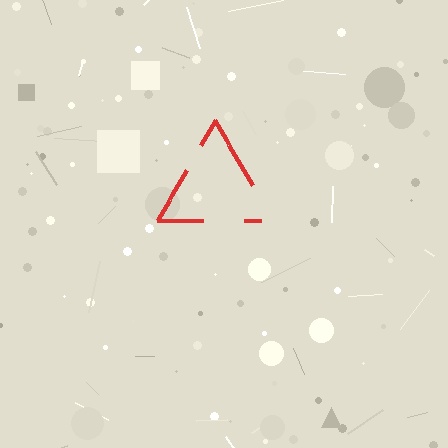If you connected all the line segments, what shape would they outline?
They would outline a triangle.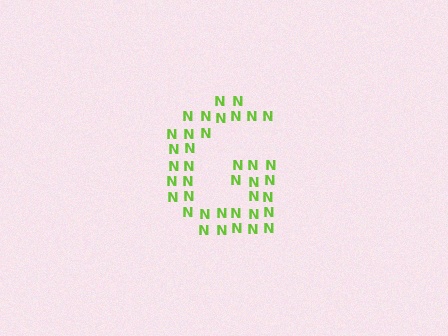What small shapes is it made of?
It is made of small letter N's.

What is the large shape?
The large shape is the letter G.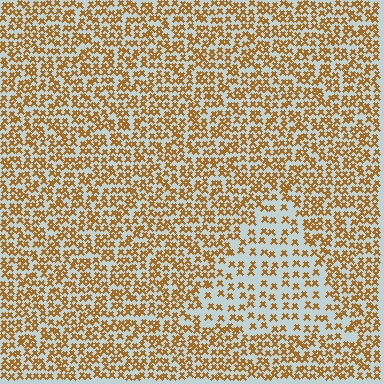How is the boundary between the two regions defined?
The boundary is defined by a change in element density (approximately 1.9x ratio). All elements are the same color, size, and shape.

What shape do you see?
I see a triangle.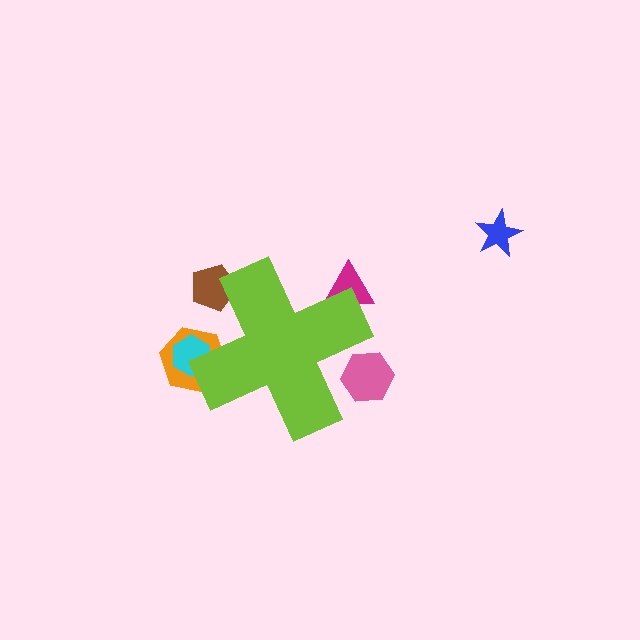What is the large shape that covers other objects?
A lime cross.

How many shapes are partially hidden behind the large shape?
5 shapes are partially hidden.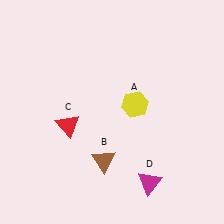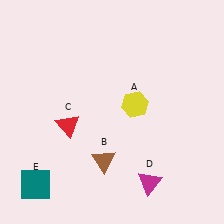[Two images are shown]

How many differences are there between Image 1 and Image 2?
There is 1 difference between the two images.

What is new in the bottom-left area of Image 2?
A teal square (E) was added in the bottom-left area of Image 2.